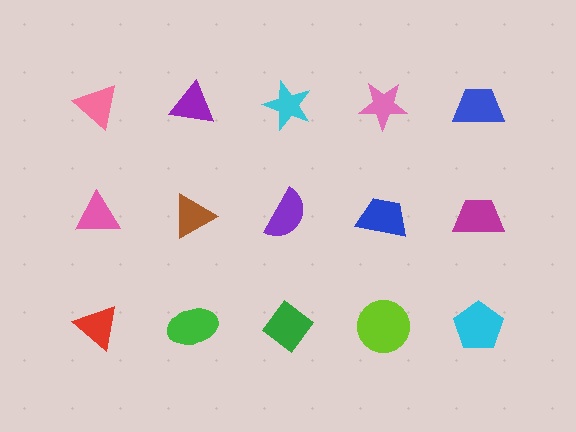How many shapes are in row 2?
5 shapes.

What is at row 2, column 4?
A blue trapezoid.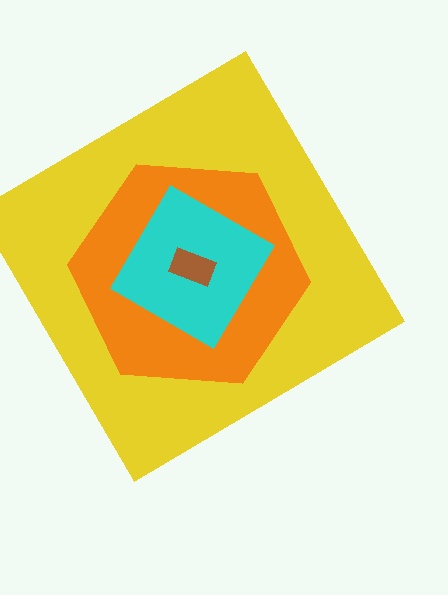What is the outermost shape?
The yellow diamond.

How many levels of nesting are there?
4.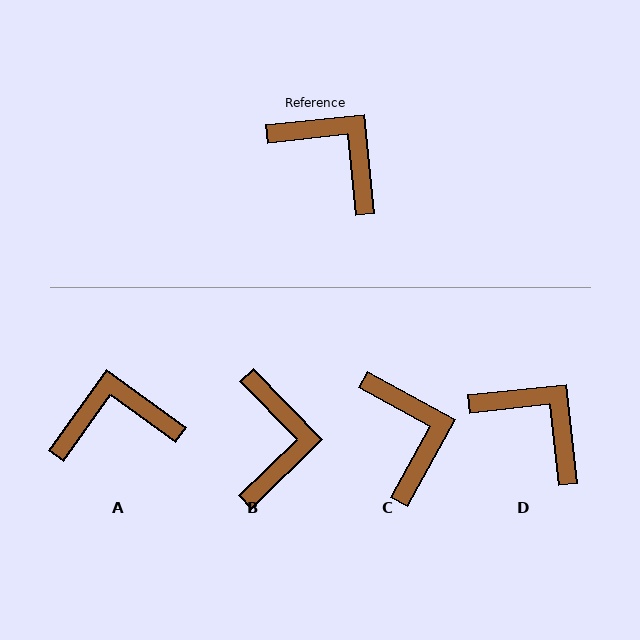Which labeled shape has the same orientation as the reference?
D.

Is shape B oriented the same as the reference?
No, it is off by about 52 degrees.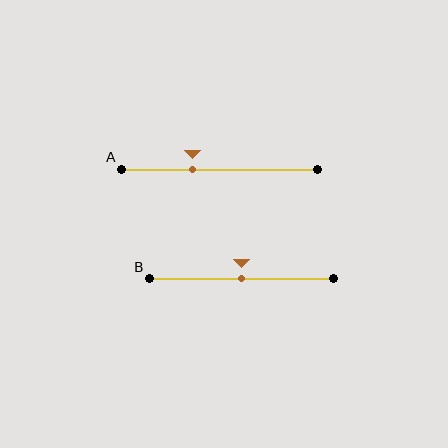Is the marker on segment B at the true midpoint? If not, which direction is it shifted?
Yes, the marker on segment B is at the true midpoint.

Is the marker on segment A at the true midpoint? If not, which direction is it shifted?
No, the marker on segment A is shifted to the left by about 14% of the segment length.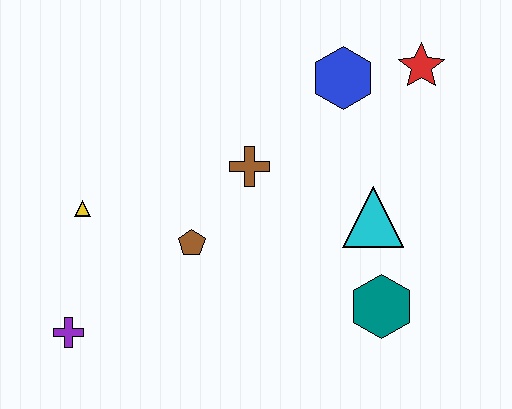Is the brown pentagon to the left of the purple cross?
No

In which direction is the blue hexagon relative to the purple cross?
The blue hexagon is to the right of the purple cross.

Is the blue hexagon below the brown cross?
No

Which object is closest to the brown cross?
The brown pentagon is closest to the brown cross.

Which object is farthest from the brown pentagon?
The red star is farthest from the brown pentagon.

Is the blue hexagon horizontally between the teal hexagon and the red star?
No